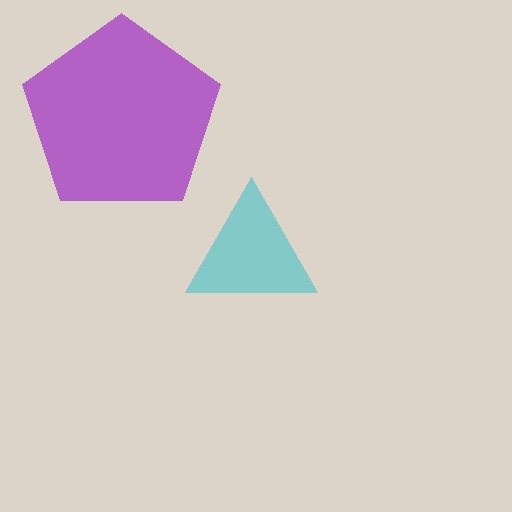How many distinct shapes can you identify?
There are 2 distinct shapes: a cyan triangle, a purple pentagon.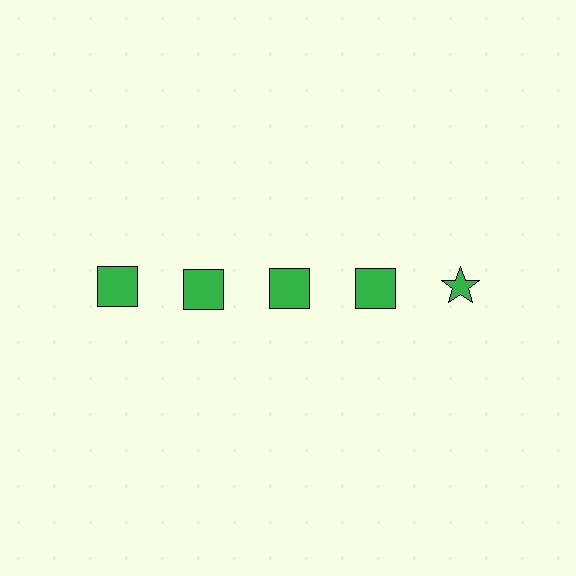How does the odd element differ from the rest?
It has a different shape: star instead of square.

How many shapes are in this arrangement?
There are 5 shapes arranged in a grid pattern.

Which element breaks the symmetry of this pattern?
The green star in the top row, rightmost column breaks the symmetry. All other shapes are green squares.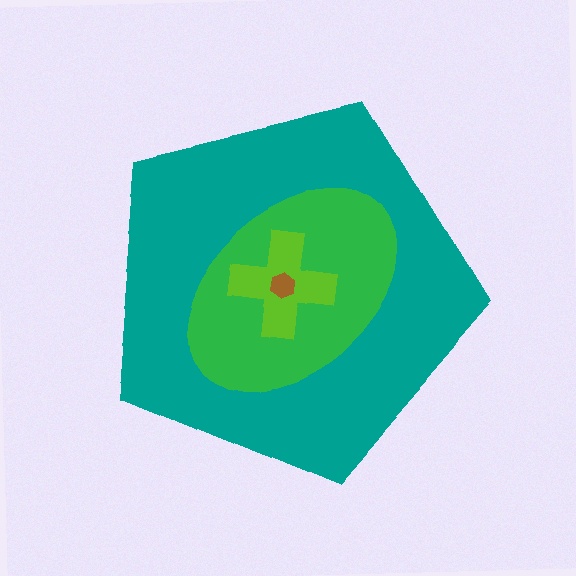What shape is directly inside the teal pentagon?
The green ellipse.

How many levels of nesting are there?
4.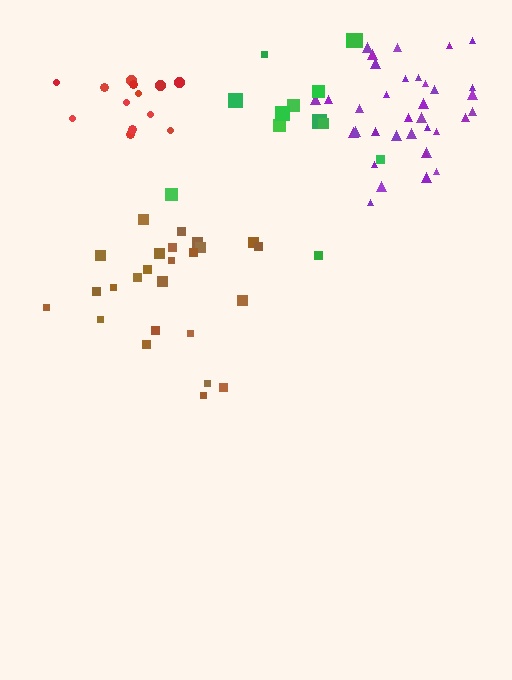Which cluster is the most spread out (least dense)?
Green.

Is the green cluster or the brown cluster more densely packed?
Brown.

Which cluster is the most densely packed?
Purple.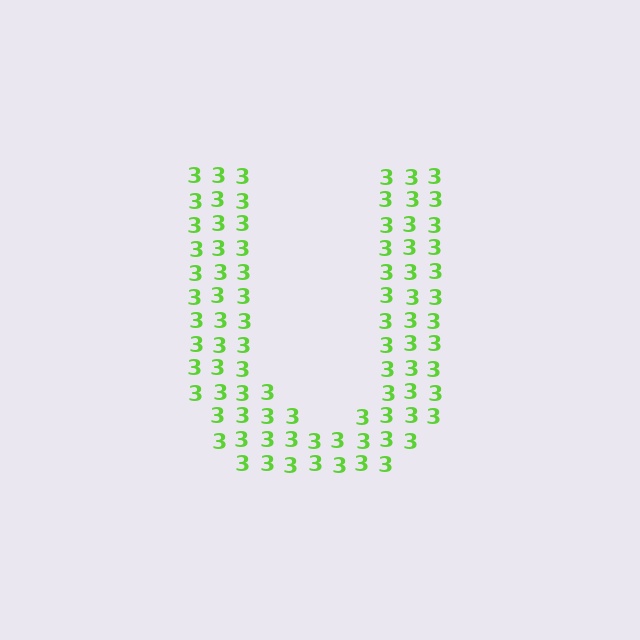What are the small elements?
The small elements are digit 3's.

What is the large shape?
The large shape is the letter U.